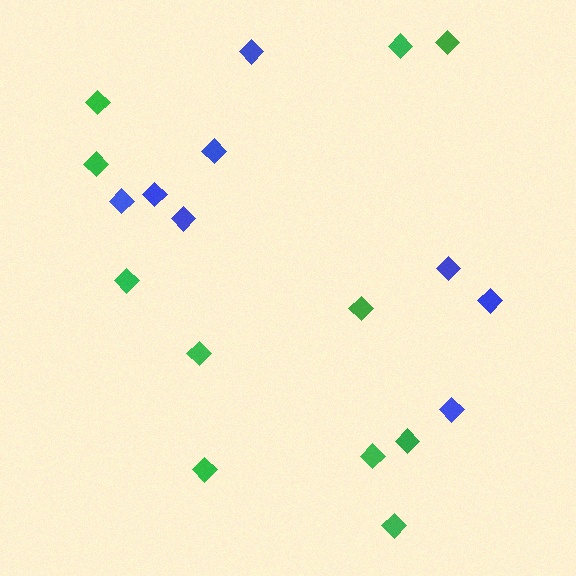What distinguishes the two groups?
There are 2 groups: one group of blue diamonds (8) and one group of green diamonds (11).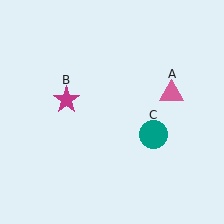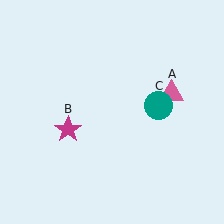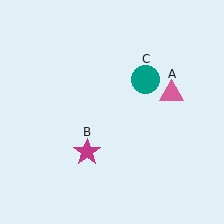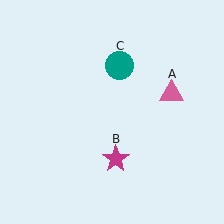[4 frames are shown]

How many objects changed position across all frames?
2 objects changed position: magenta star (object B), teal circle (object C).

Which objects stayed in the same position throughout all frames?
Pink triangle (object A) remained stationary.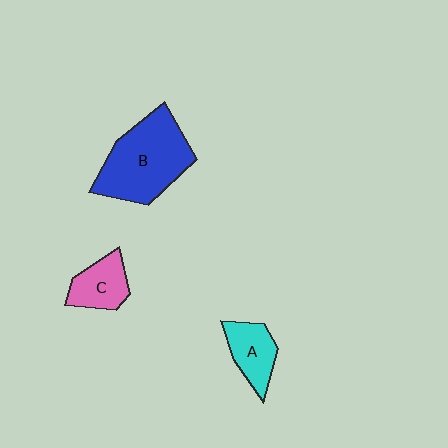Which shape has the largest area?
Shape B (blue).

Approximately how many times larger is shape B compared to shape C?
Approximately 2.3 times.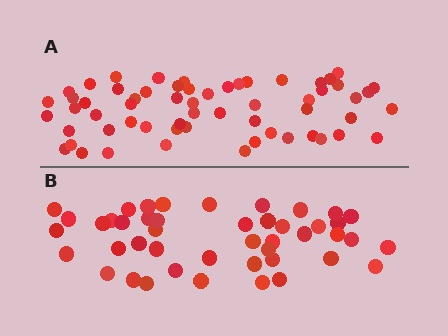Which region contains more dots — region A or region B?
Region A (the top region) has more dots.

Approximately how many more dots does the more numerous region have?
Region A has approximately 15 more dots than region B.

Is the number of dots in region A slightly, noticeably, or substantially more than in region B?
Region A has noticeably more, but not dramatically so. The ratio is roughly 1.3 to 1.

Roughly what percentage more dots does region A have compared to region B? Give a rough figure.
About 35% more.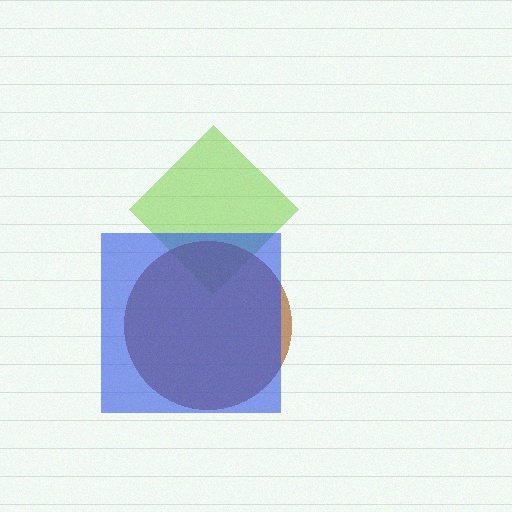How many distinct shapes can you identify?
There are 3 distinct shapes: a lime diamond, a brown circle, a blue square.